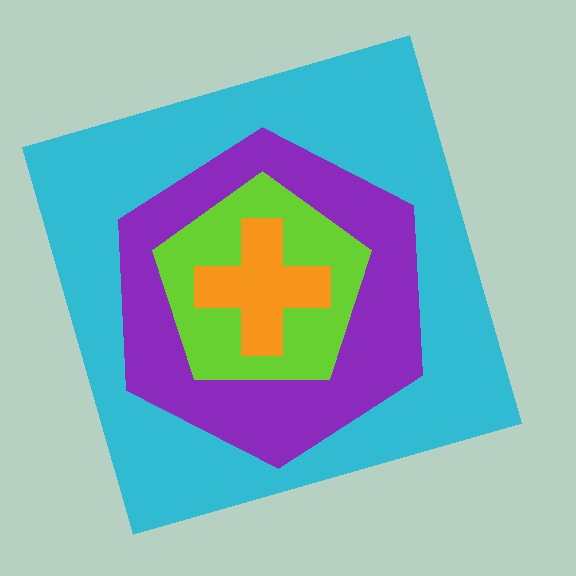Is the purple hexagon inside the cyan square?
Yes.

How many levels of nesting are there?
4.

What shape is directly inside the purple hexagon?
The lime pentagon.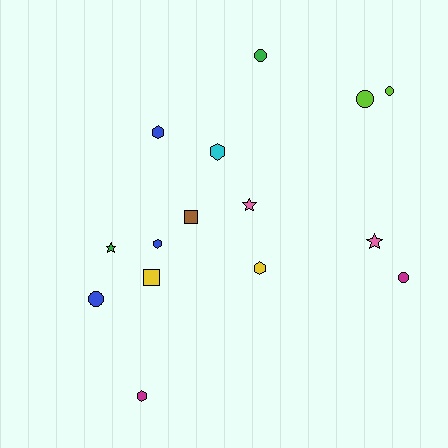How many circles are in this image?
There are 5 circles.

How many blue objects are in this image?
There are 3 blue objects.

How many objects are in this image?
There are 15 objects.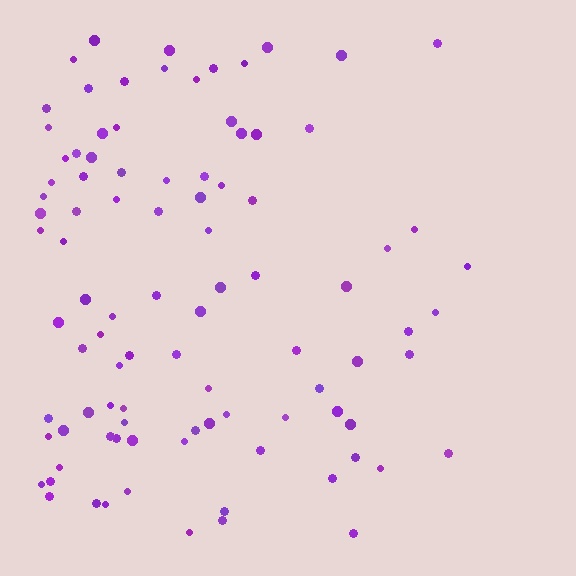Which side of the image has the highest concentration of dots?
The left.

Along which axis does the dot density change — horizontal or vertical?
Horizontal.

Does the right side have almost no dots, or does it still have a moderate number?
Still a moderate number, just noticeably fewer than the left.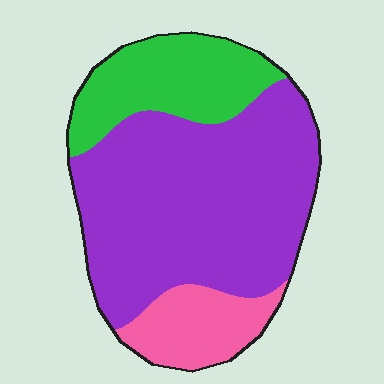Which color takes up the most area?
Purple, at roughly 65%.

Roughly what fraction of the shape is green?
Green takes up about one fifth (1/5) of the shape.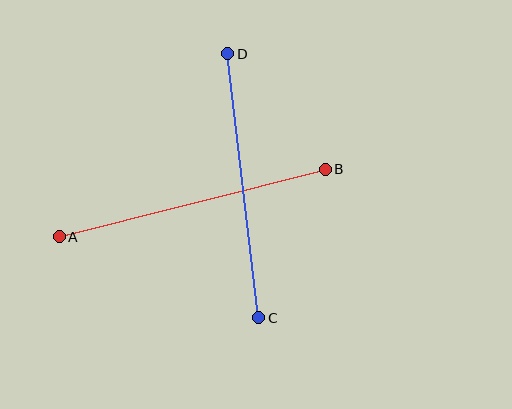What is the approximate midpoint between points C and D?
The midpoint is at approximately (243, 186) pixels.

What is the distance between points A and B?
The distance is approximately 275 pixels.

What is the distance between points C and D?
The distance is approximately 266 pixels.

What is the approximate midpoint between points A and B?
The midpoint is at approximately (192, 203) pixels.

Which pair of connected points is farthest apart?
Points A and B are farthest apart.